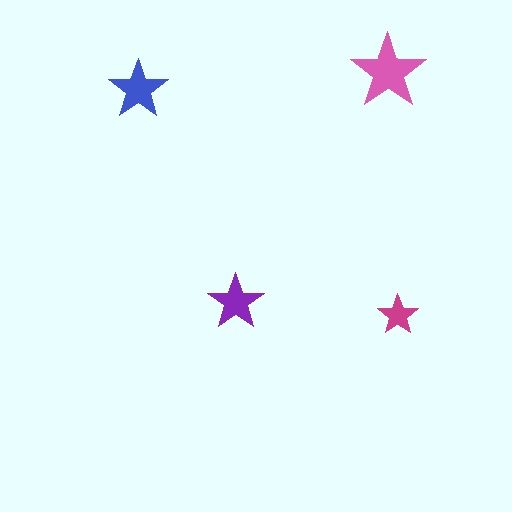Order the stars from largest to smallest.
the pink one, the blue one, the purple one, the magenta one.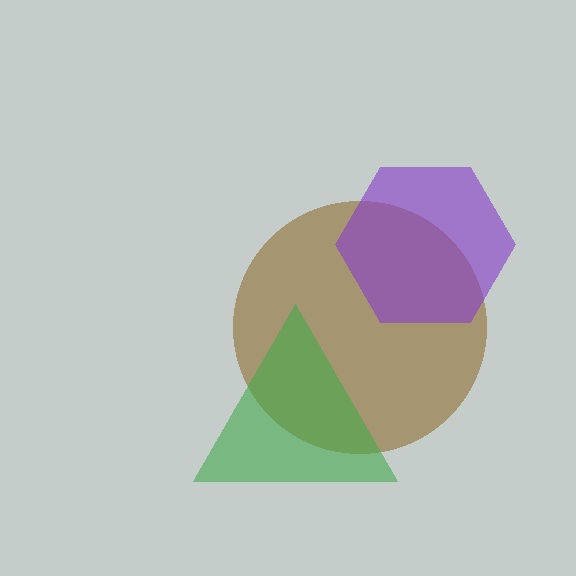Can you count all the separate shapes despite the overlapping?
Yes, there are 3 separate shapes.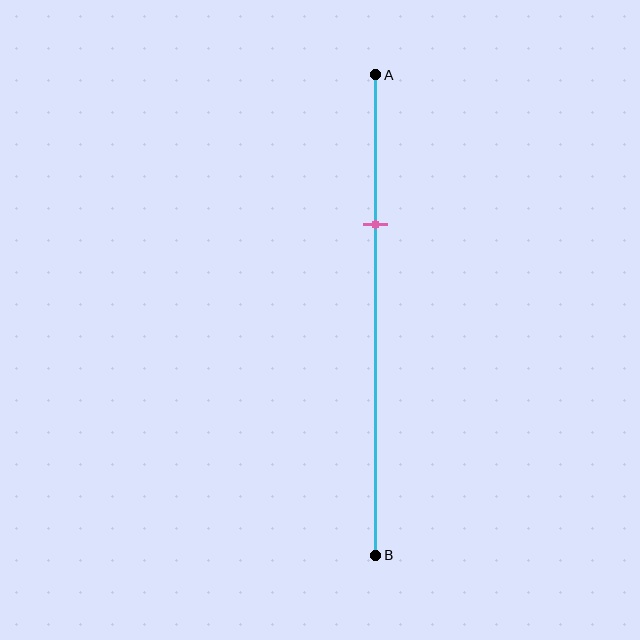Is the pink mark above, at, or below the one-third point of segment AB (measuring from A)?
The pink mark is approximately at the one-third point of segment AB.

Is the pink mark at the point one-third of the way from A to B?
Yes, the mark is approximately at the one-third point.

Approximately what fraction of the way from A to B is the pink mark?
The pink mark is approximately 30% of the way from A to B.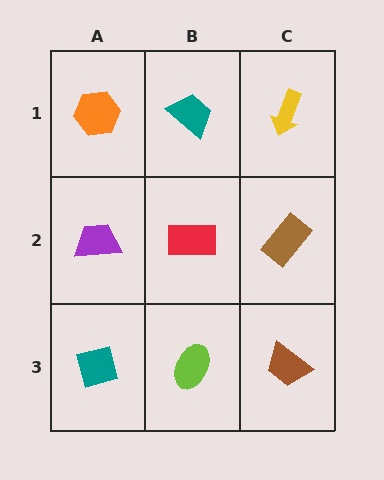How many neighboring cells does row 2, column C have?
3.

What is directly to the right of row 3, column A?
A lime ellipse.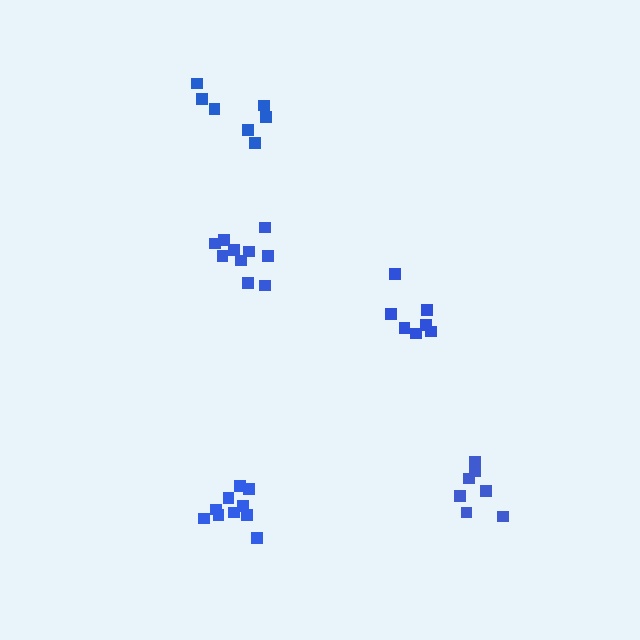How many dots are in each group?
Group 1: 7 dots, Group 2: 7 dots, Group 3: 10 dots, Group 4: 7 dots, Group 5: 10 dots (41 total).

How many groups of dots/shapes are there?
There are 5 groups.